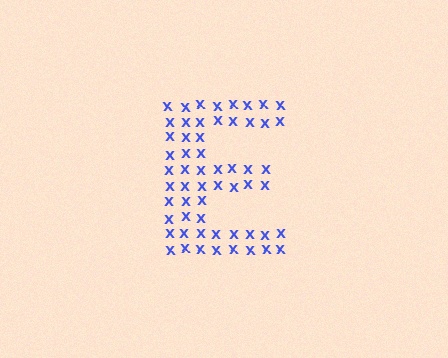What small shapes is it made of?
It is made of small letter X's.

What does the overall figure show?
The overall figure shows the letter E.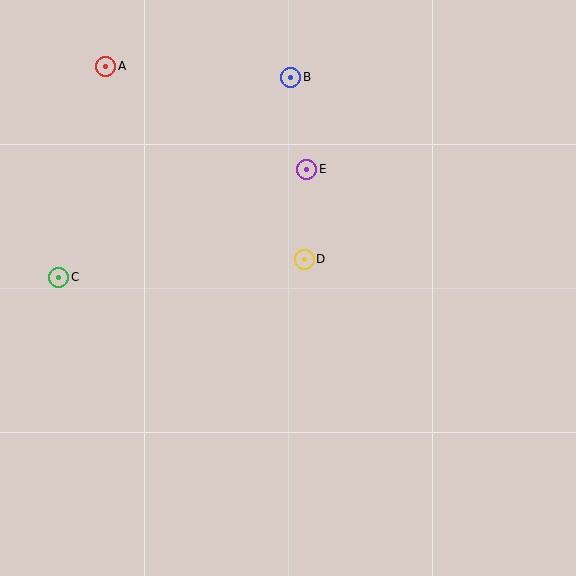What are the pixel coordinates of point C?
Point C is at (59, 277).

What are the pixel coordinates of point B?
Point B is at (291, 77).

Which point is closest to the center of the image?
Point D at (304, 259) is closest to the center.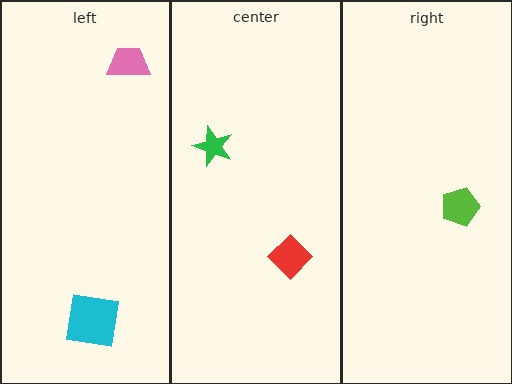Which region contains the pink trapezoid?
The left region.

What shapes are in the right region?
The lime pentagon.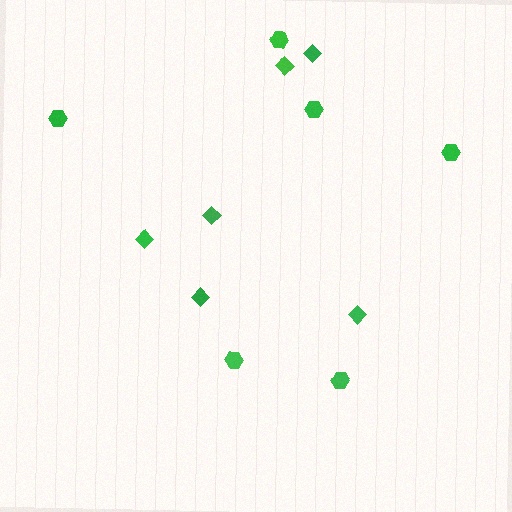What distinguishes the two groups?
There are 2 groups: one group of hexagons (6) and one group of diamonds (6).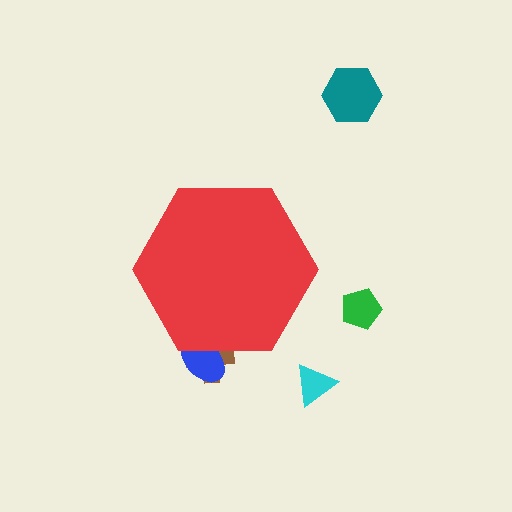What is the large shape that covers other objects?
A red hexagon.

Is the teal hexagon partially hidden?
No, the teal hexagon is fully visible.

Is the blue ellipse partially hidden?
Yes, the blue ellipse is partially hidden behind the red hexagon.